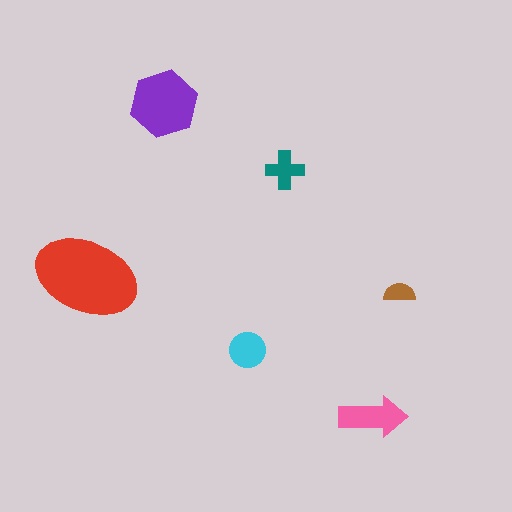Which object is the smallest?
The brown semicircle.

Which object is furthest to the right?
The brown semicircle is rightmost.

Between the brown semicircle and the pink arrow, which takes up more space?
The pink arrow.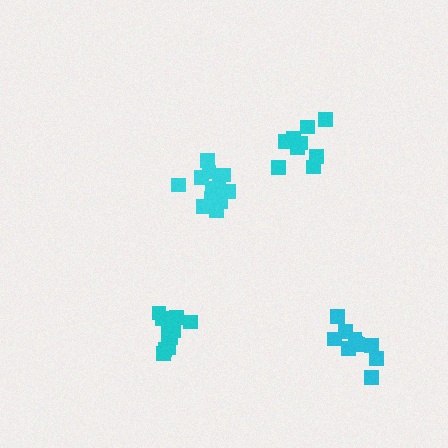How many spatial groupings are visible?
There are 4 spatial groupings.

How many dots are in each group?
Group 1: 14 dots, Group 2: 10 dots, Group 3: 12 dots, Group 4: 9 dots (45 total).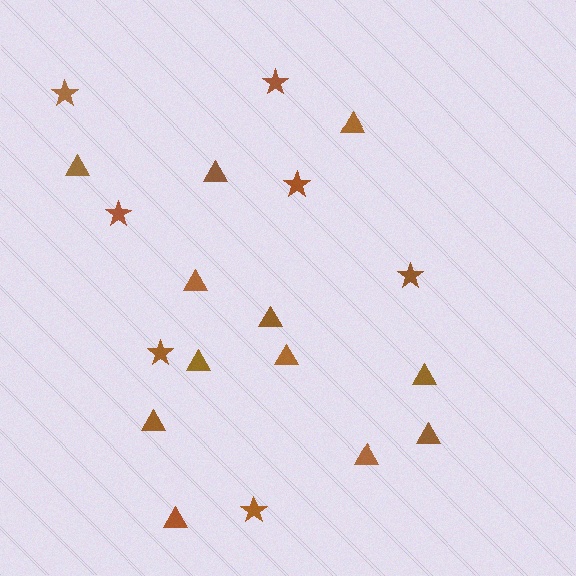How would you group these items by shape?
There are 2 groups: one group of stars (7) and one group of triangles (12).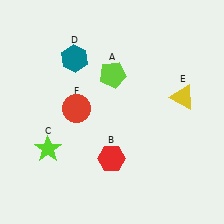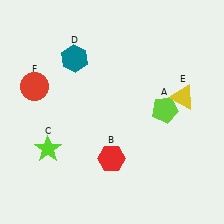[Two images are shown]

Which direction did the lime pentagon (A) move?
The lime pentagon (A) moved right.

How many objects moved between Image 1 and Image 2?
2 objects moved between the two images.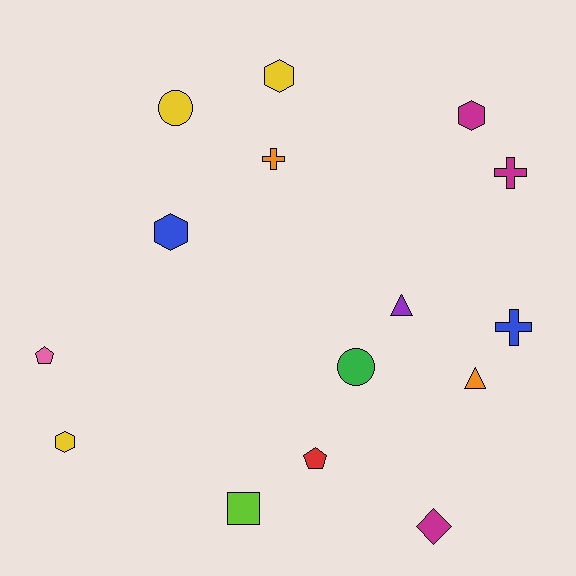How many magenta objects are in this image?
There are 3 magenta objects.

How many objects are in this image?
There are 15 objects.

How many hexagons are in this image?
There are 4 hexagons.